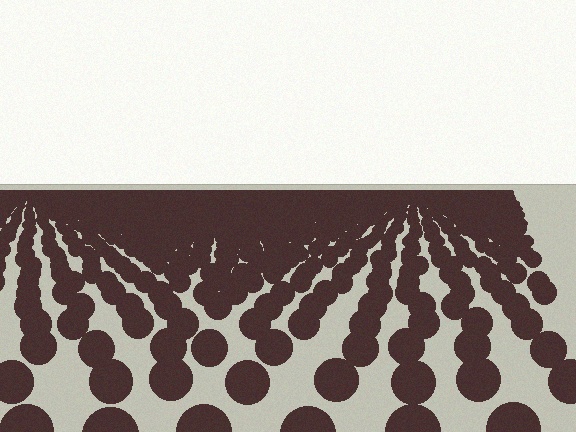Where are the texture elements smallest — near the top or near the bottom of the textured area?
Near the top.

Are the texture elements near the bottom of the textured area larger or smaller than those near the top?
Larger. Near the bottom, elements are closer to the viewer and appear at a bigger on-screen size.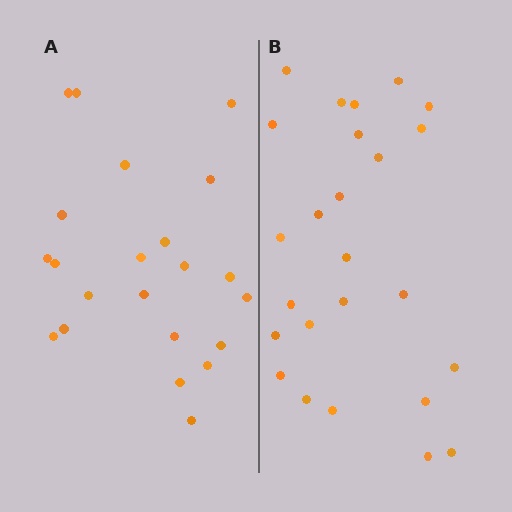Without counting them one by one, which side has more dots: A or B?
Region B (the right region) has more dots.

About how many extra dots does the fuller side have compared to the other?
Region B has just a few more — roughly 2 or 3 more dots than region A.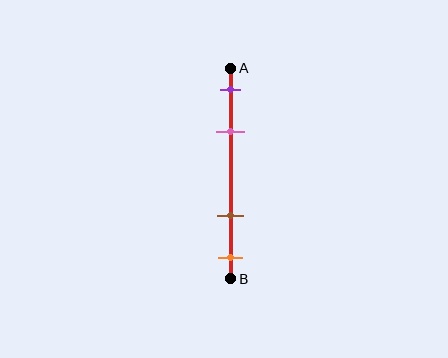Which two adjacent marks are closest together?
The purple and pink marks are the closest adjacent pair.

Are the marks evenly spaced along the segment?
No, the marks are not evenly spaced.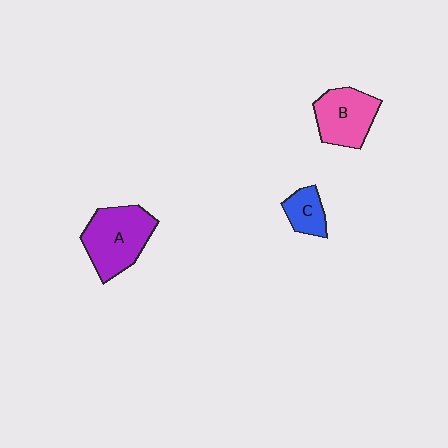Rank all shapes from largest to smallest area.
From largest to smallest: A (purple), B (pink), C (blue).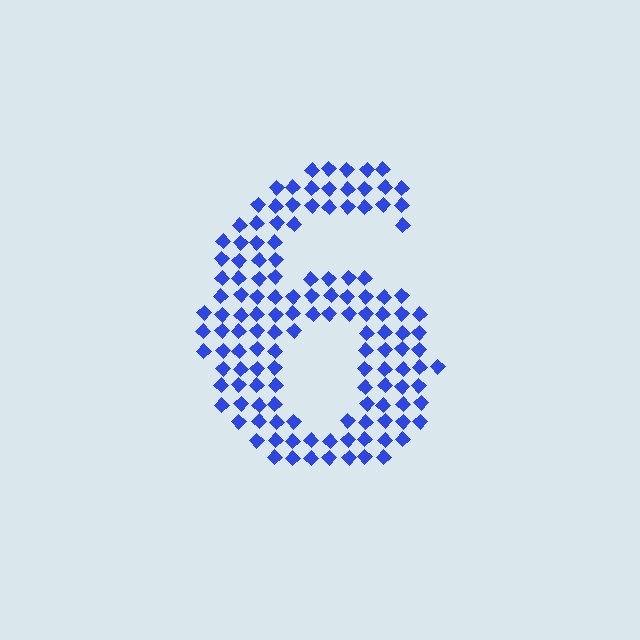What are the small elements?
The small elements are diamonds.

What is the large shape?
The large shape is the digit 6.